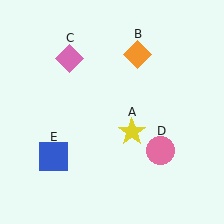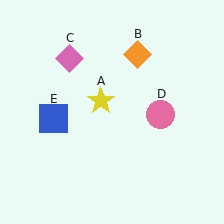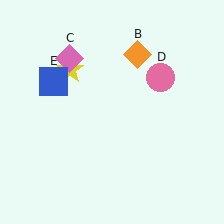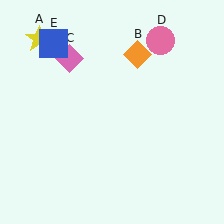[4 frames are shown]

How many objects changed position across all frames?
3 objects changed position: yellow star (object A), pink circle (object D), blue square (object E).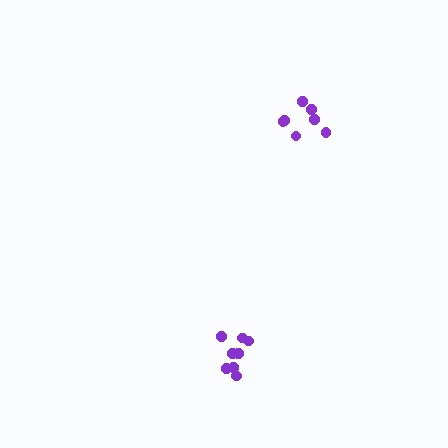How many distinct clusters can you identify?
There are 2 distinct clusters.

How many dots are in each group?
Group 1: 7 dots, Group 2: 8 dots (15 total).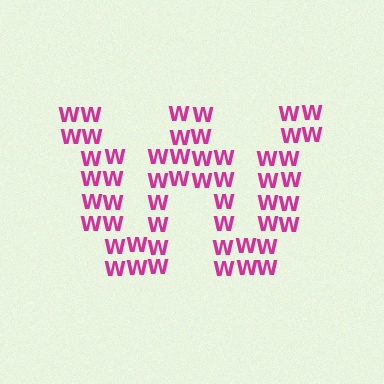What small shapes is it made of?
It is made of small letter W's.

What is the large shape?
The large shape is the letter W.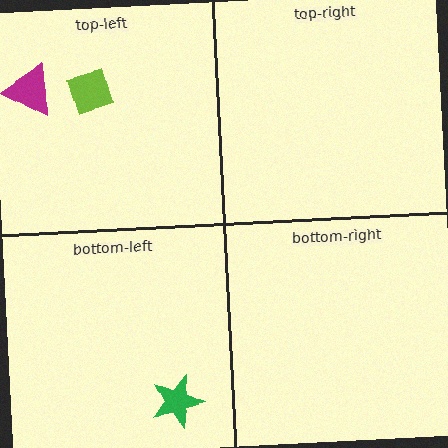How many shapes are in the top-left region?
2.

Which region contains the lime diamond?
The top-left region.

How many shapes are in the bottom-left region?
1.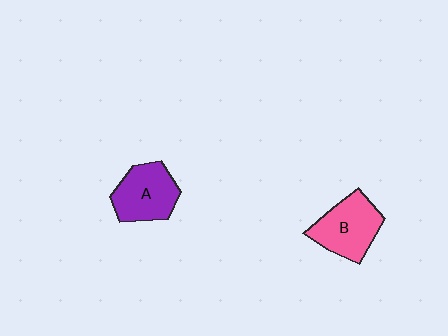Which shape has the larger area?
Shape B (pink).